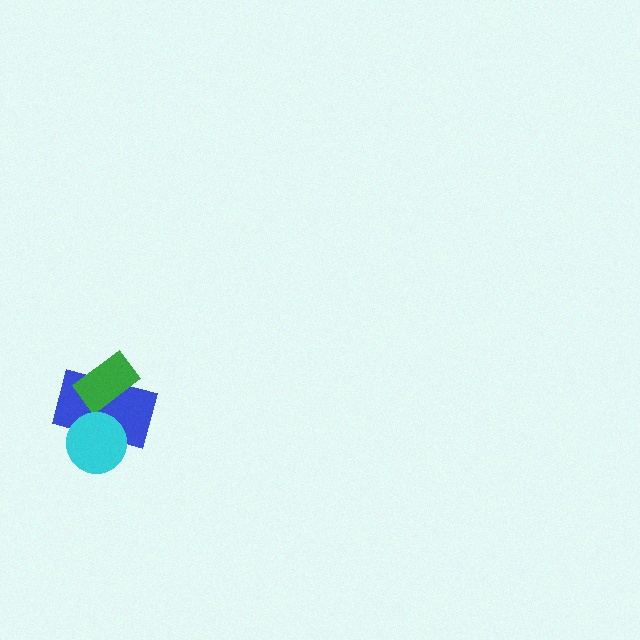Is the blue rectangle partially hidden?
Yes, it is partially covered by another shape.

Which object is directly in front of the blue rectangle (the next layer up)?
The green rectangle is directly in front of the blue rectangle.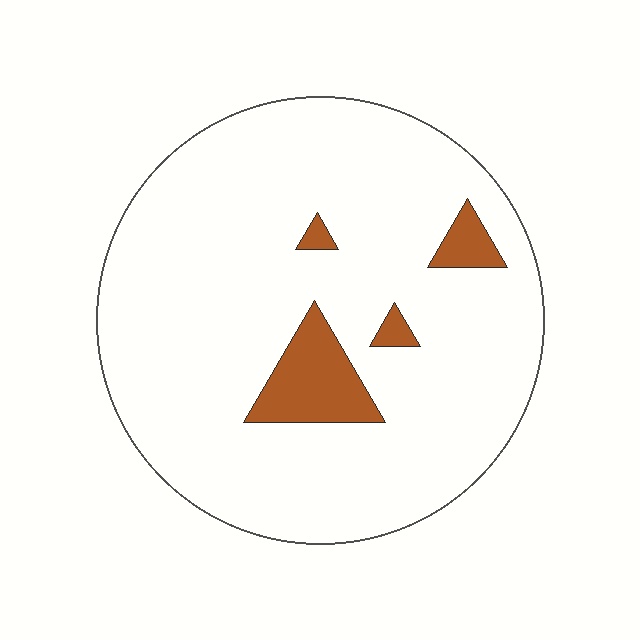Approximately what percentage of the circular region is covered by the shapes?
Approximately 10%.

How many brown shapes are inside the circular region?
4.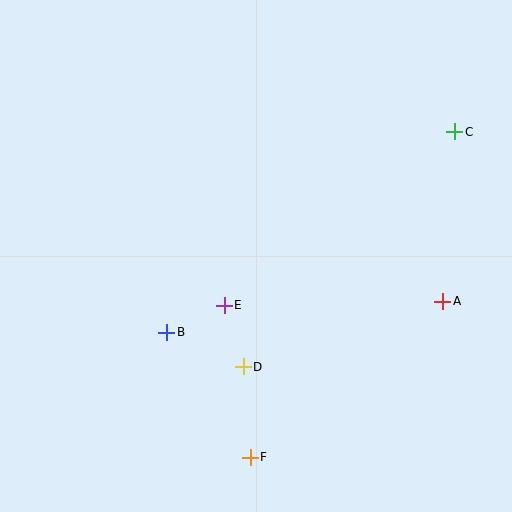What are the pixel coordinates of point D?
Point D is at (243, 367).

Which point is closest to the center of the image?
Point E at (224, 305) is closest to the center.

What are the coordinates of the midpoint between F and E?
The midpoint between F and E is at (237, 381).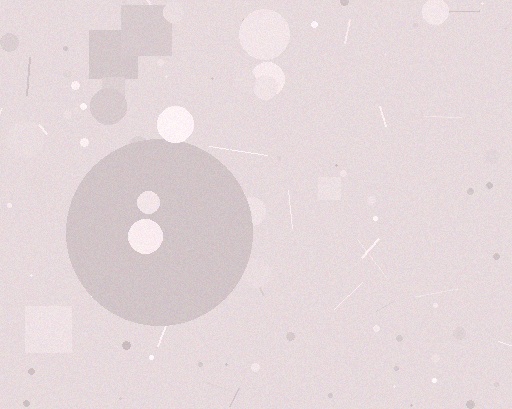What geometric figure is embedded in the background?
A circle is embedded in the background.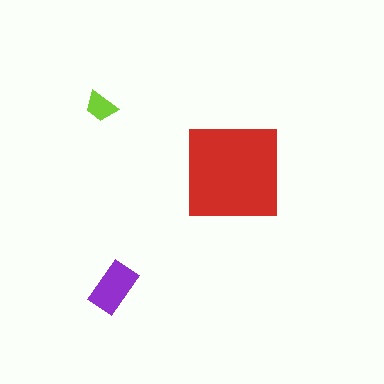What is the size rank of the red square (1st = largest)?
1st.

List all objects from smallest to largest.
The lime trapezoid, the purple rectangle, the red square.